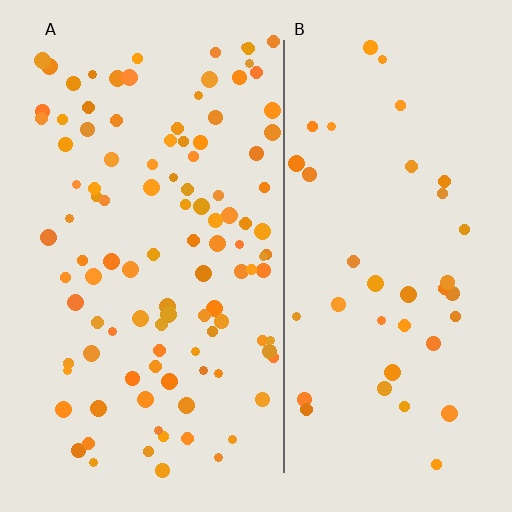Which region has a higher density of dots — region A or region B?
A (the left).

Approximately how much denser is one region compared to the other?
Approximately 2.7× — region A over region B.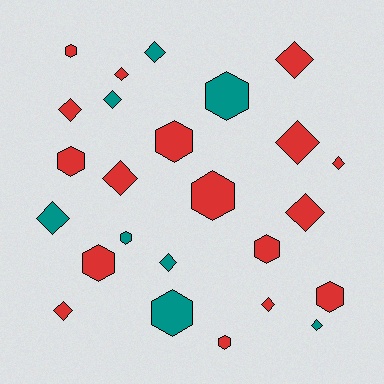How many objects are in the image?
There are 25 objects.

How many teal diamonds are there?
There are 5 teal diamonds.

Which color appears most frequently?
Red, with 17 objects.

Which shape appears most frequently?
Diamond, with 14 objects.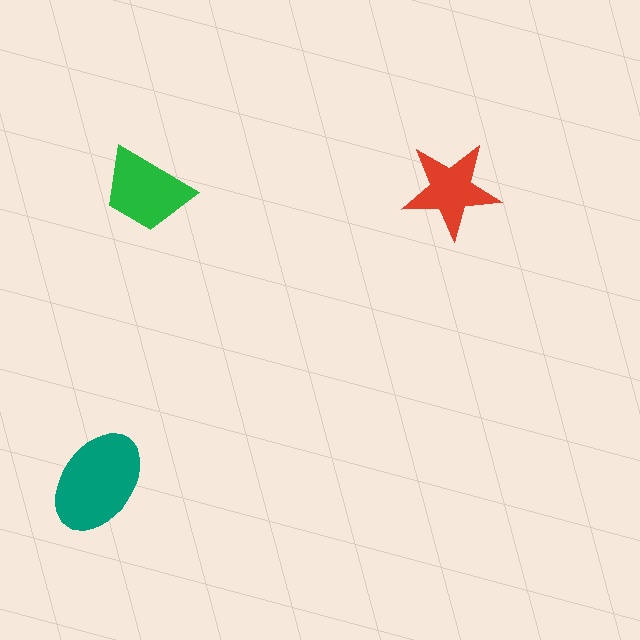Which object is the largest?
The teal ellipse.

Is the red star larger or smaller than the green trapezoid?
Smaller.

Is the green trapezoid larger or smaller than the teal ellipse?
Smaller.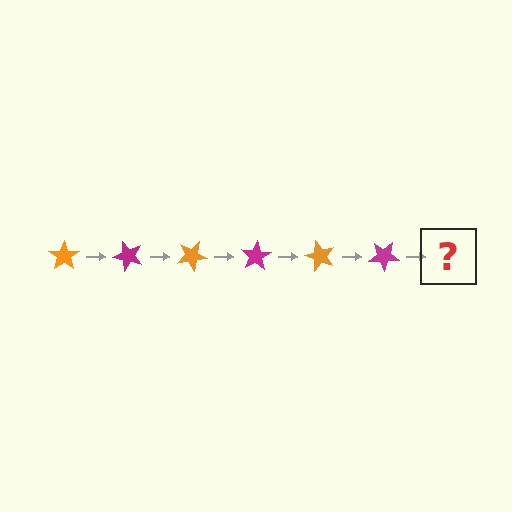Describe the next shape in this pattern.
It should be an orange star, rotated 300 degrees from the start.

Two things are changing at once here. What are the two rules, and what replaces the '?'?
The two rules are that it rotates 50 degrees each step and the color cycles through orange and magenta. The '?' should be an orange star, rotated 300 degrees from the start.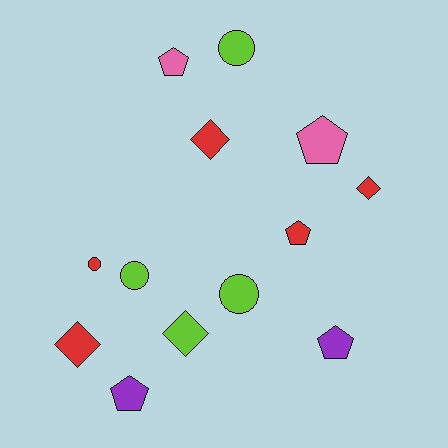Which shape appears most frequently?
Pentagon, with 5 objects.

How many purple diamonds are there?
There are no purple diamonds.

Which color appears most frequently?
Red, with 5 objects.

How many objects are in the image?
There are 13 objects.